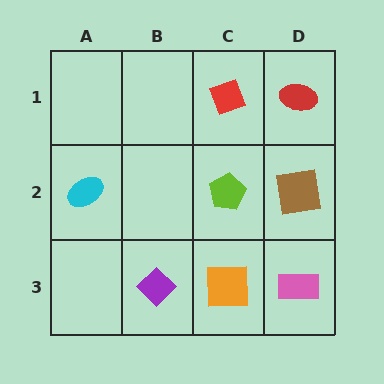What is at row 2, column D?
A brown square.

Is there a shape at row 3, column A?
No, that cell is empty.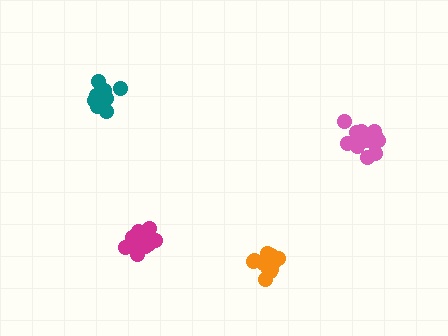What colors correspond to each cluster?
The clusters are colored: magenta, orange, pink, teal.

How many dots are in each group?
Group 1: 14 dots, Group 2: 13 dots, Group 3: 18 dots, Group 4: 13 dots (58 total).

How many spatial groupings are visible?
There are 4 spatial groupings.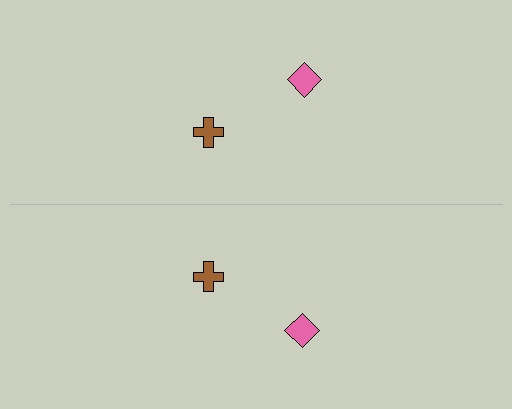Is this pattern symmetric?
Yes, this pattern has bilateral (reflection) symmetry.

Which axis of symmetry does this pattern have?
The pattern has a horizontal axis of symmetry running through the center of the image.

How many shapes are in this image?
There are 4 shapes in this image.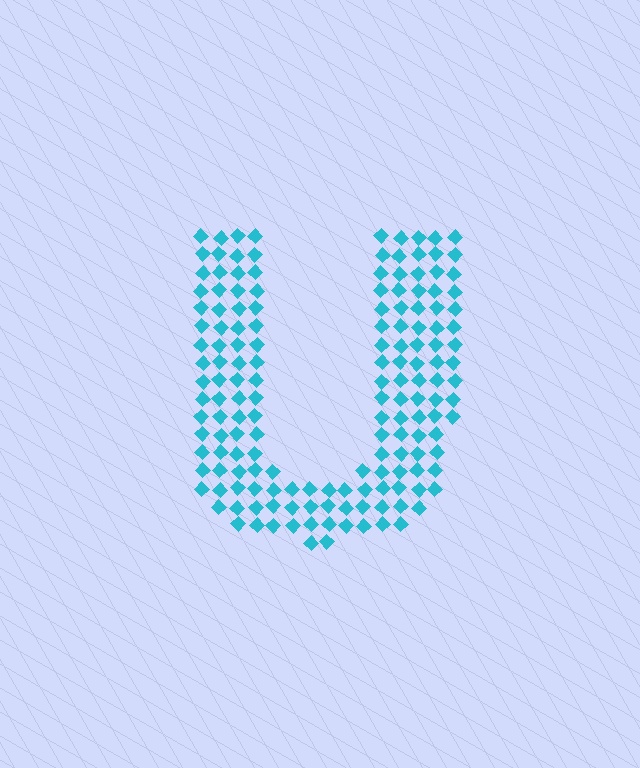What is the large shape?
The large shape is the letter U.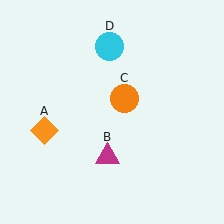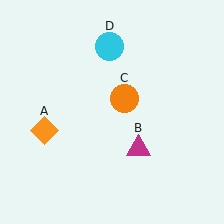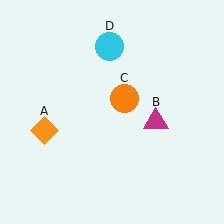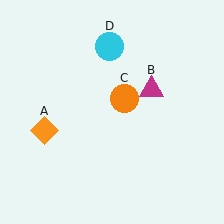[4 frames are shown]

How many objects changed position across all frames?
1 object changed position: magenta triangle (object B).